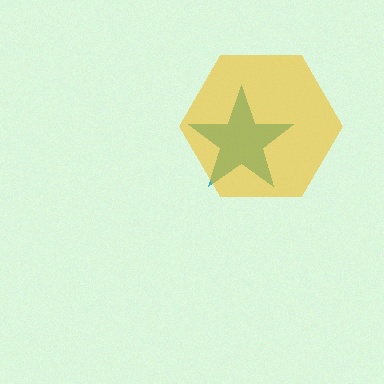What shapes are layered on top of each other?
The layered shapes are: a teal star, a yellow hexagon.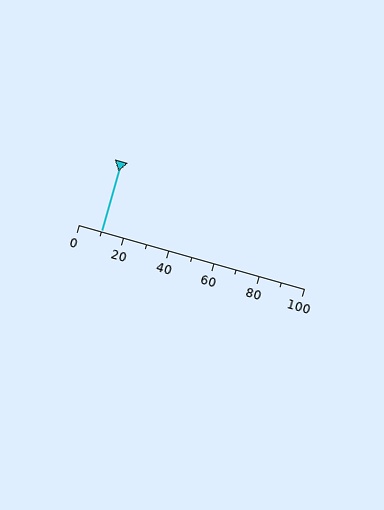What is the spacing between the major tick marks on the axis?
The major ticks are spaced 20 apart.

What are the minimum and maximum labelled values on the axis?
The axis runs from 0 to 100.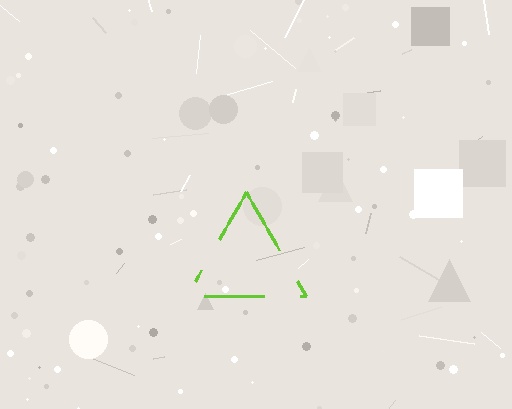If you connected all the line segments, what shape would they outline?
They would outline a triangle.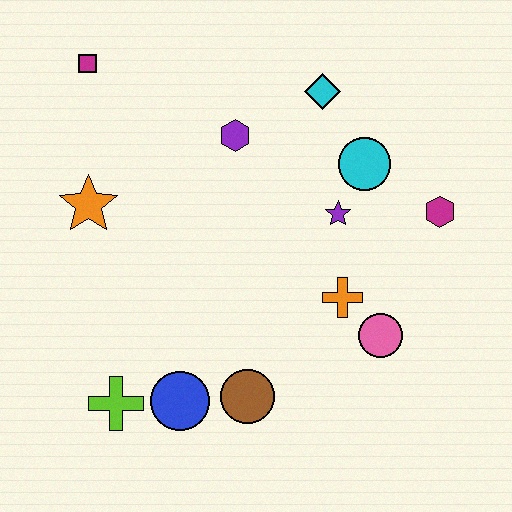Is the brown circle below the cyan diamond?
Yes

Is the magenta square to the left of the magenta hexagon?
Yes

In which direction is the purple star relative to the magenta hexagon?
The purple star is to the left of the magenta hexagon.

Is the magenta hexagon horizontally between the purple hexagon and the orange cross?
No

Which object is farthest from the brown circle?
The magenta square is farthest from the brown circle.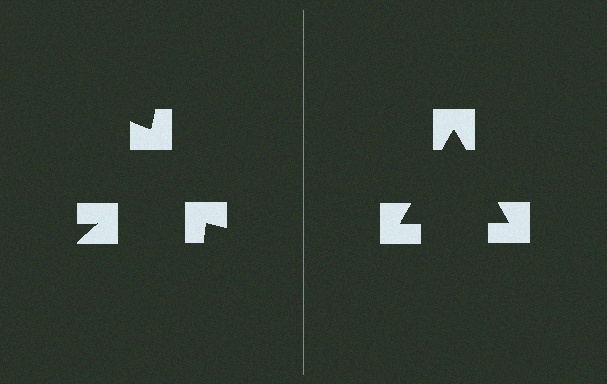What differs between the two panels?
The notched squares are positioned identically on both sides; only the wedge orientations differ. On the right they align to a triangle; on the left they are misaligned.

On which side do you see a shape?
An illusory triangle appears on the right side. On the left side the wedge cuts are rotated, so no coherent shape forms.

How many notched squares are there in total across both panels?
6 — 3 on each side.